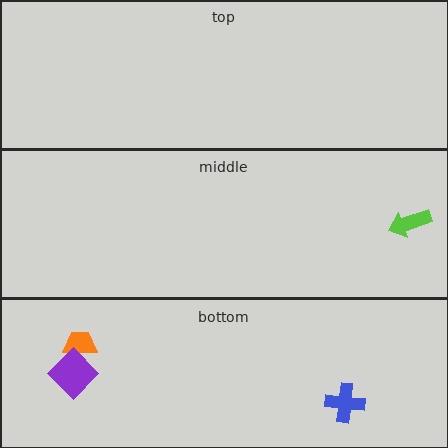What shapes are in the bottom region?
The orange trapezoid, the purple diamond, the blue cross.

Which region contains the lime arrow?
The middle region.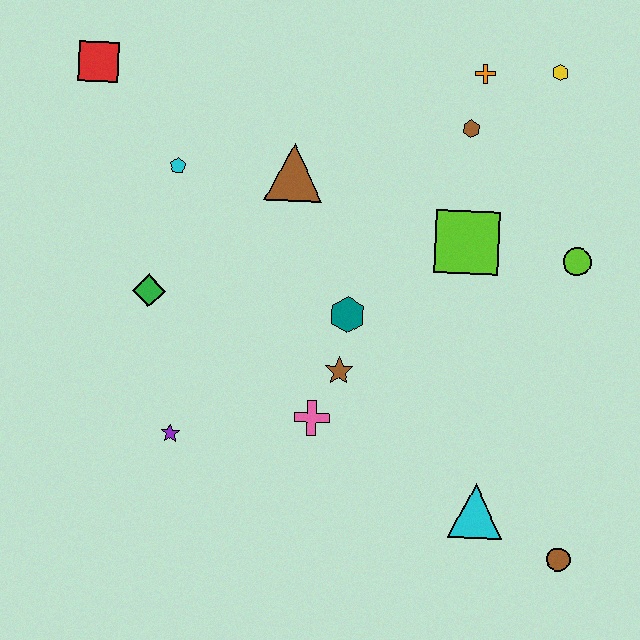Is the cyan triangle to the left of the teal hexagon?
No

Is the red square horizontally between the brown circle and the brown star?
No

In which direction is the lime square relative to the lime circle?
The lime square is to the left of the lime circle.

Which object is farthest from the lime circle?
The red square is farthest from the lime circle.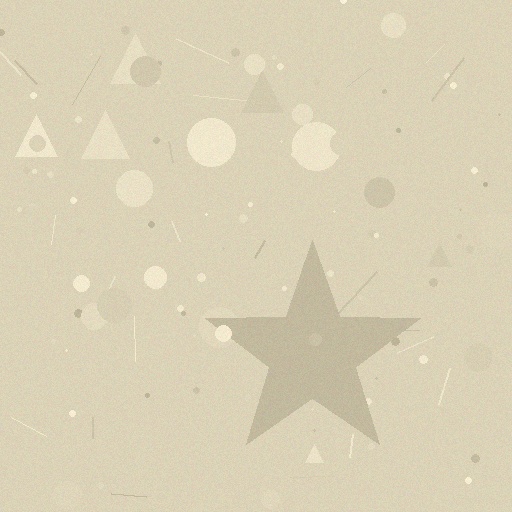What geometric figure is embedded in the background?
A star is embedded in the background.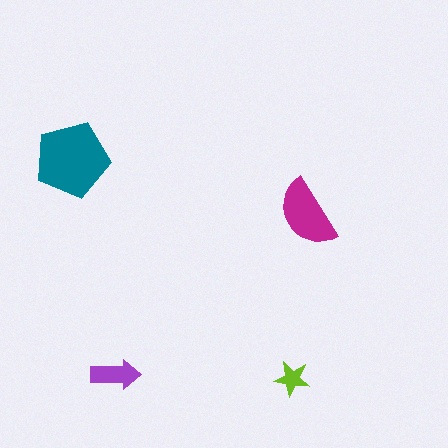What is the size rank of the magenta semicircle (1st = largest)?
2nd.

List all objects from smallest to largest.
The lime star, the purple arrow, the magenta semicircle, the teal pentagon.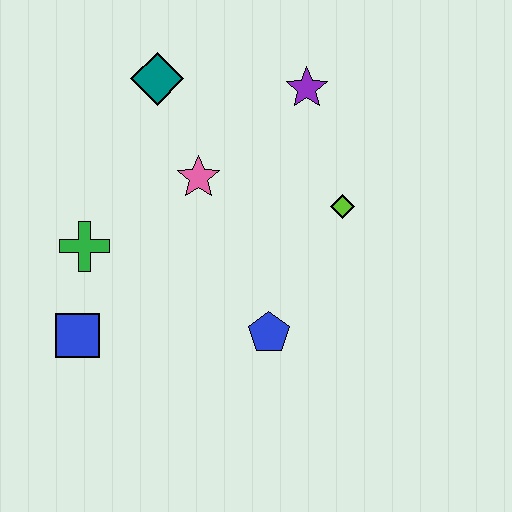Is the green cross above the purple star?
No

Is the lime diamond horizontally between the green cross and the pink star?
No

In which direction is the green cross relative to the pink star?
The green cross is to the left of the pink star.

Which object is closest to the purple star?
The lime diamond is closest to the purple star.